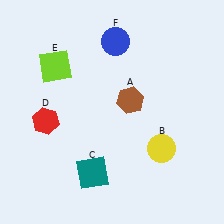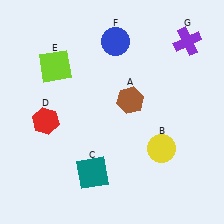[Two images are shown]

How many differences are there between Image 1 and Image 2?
There is 1 difference between the two images.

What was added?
A purple cross (G) was added in Image 2.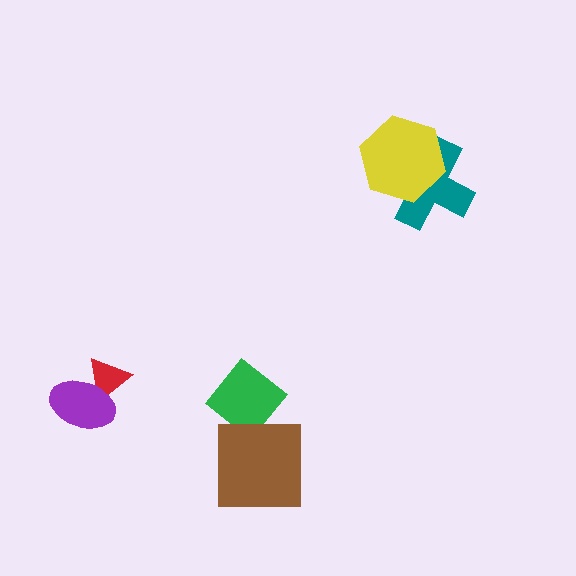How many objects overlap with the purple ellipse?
1 object overlaps with the purple ellipse.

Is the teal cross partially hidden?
Yes, it is partially covered by another shape.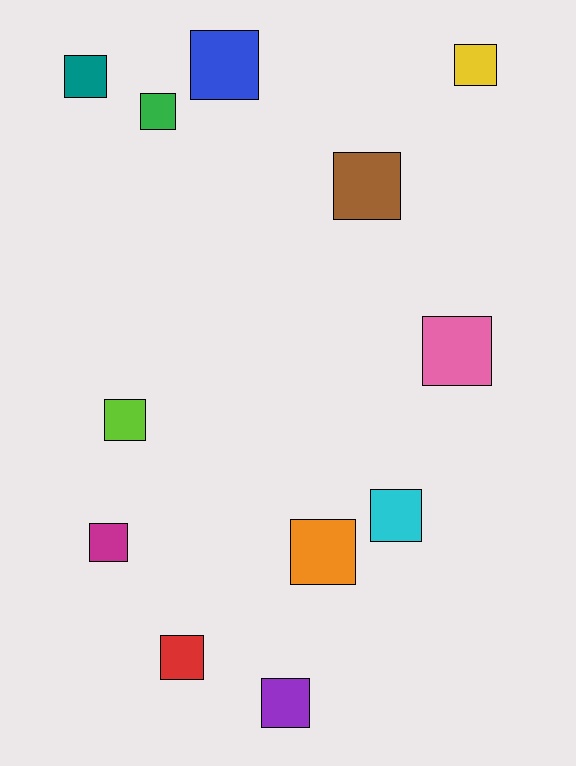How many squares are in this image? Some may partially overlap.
There are 12 squares.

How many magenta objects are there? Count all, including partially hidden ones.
There is 1 magenta object.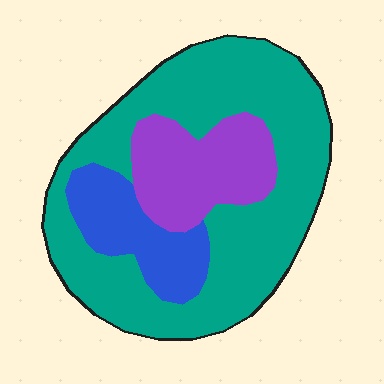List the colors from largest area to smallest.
From largest to smallest: teal, purple, blue.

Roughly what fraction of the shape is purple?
Purple takes up about one fifth (1/5) of the shape.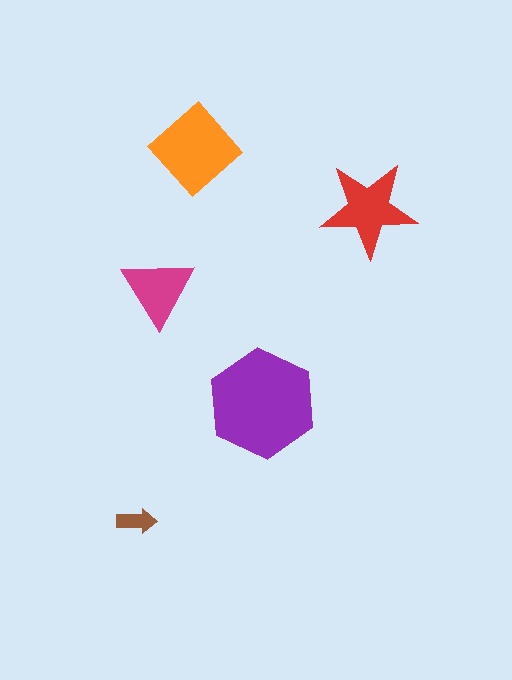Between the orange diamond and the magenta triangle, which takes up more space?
The orange diamond.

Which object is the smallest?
The brown arrow.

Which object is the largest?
The purple hexagon.